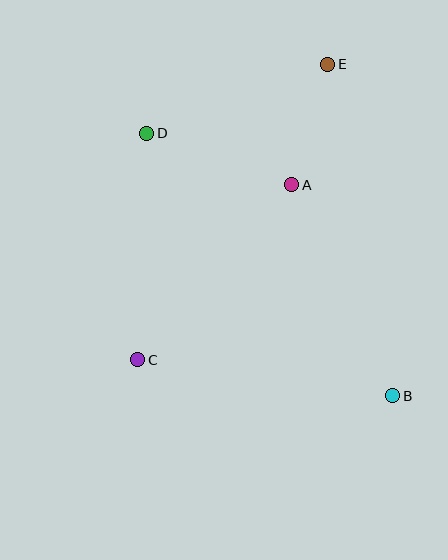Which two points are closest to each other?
Points A and E are closest to each other.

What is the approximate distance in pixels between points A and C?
The distance between A and C is approximately 233 pixels.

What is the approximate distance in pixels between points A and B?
The distance between A and B is approximately 234 pixels.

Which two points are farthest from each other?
Points B and D are farthest from each other.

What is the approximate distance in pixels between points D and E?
The distance between D and E is approximately 194 pixels.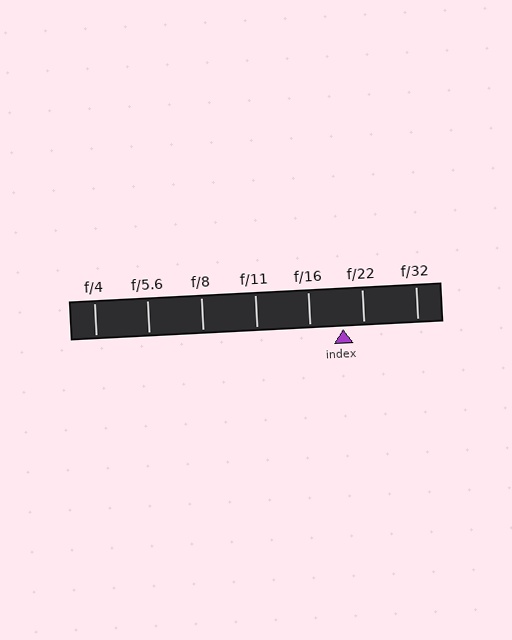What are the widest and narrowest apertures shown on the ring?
The widest aperture shown is f/4 and the narrowest is f/32.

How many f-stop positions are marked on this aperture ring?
There are 7 f-stop positions marked.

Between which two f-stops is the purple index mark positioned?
The index mark is between f/16 and f/22.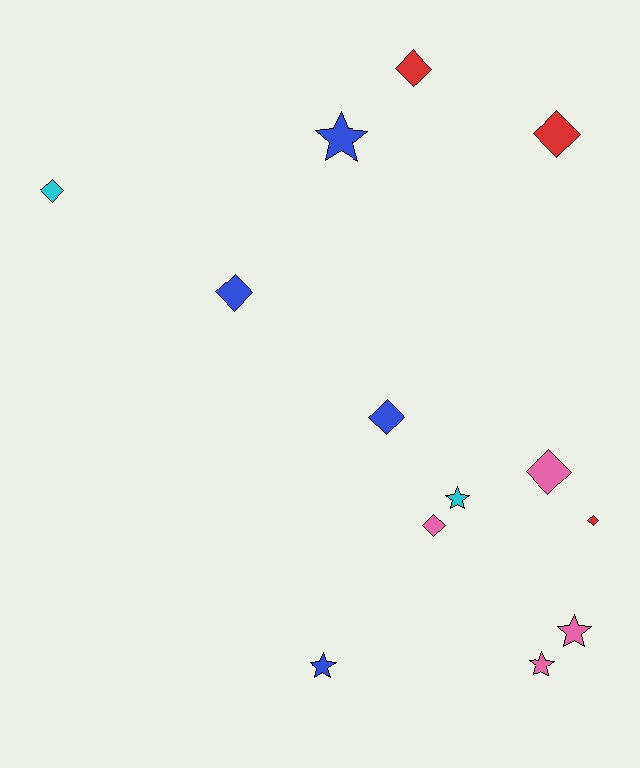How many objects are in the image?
There are 13 objects.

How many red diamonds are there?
There are 3 red diamonds.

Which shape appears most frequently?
Diamond, with 8 objects.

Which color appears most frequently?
Pink, with 4 objects.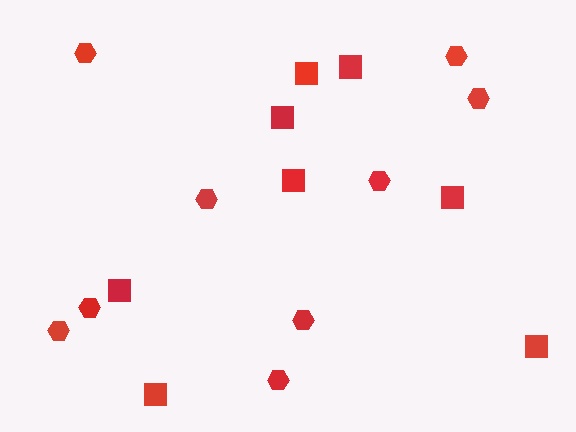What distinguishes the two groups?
There are 2 groups: one group of squares (8) and one group of hexagons (9).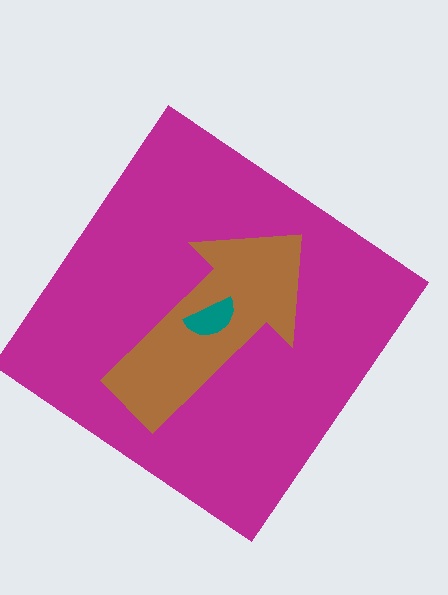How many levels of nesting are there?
3.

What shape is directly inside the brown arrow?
The teal semicircle.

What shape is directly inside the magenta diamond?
The brown arrow.